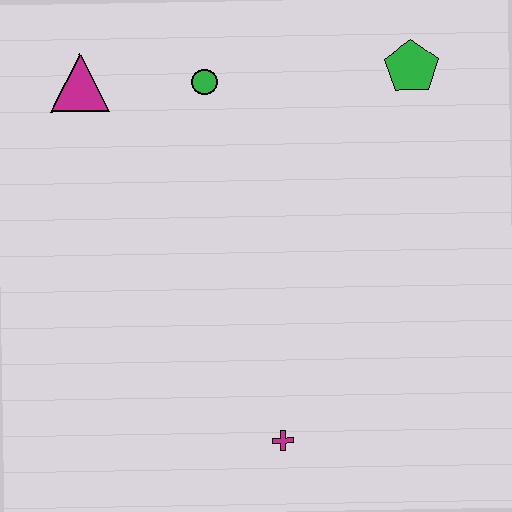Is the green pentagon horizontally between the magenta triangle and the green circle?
No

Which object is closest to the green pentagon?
The green circle is closest to the green pentagon.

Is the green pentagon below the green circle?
No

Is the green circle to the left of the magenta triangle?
No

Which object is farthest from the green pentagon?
The magenta cross is farthest from the green pentagon.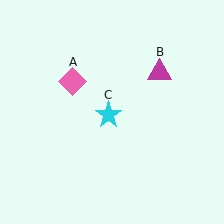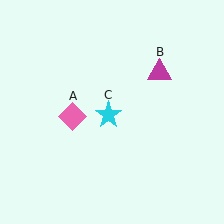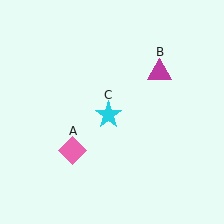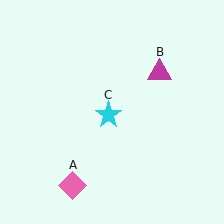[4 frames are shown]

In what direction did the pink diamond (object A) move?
The pink diamond (object A) moved down.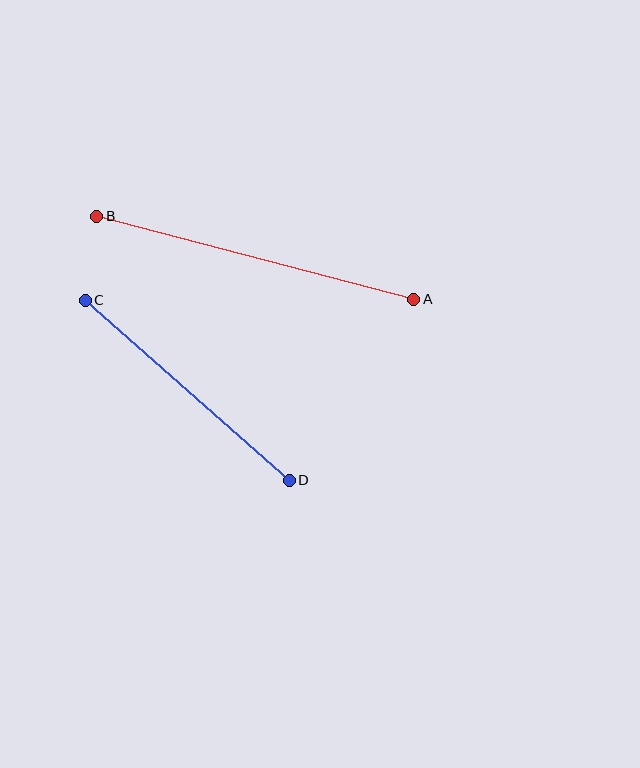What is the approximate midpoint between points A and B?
The midpoint is at approximately (255, 258) pixels.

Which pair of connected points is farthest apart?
Points A and B are farthest apart.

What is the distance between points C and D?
The distance is approximately 272 pixels.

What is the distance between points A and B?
The distance is approximately 328 pixels.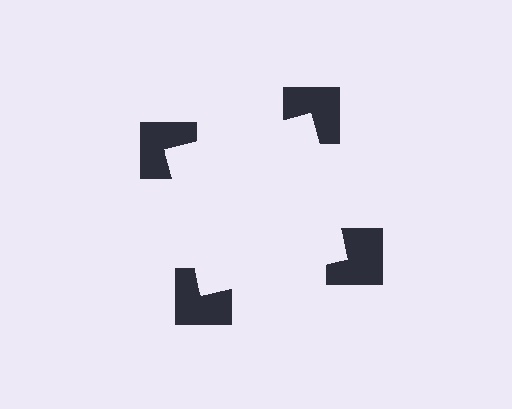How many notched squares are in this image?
There are 4 — one at each vertex of the illusory square.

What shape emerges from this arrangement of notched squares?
An illusory square — its edges are inferred from the aligned wedge cuts in the notched squares, not physically drawn.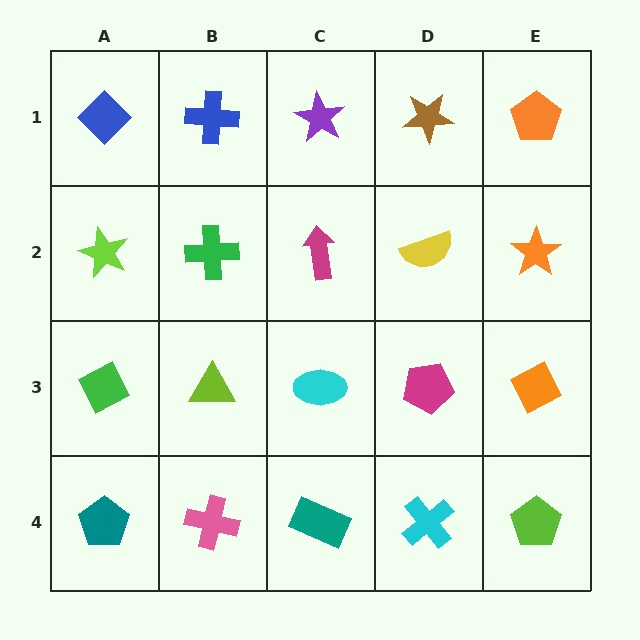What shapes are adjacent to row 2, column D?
A brown star (row 1, column D), a magenta pentagon (row 3, column D), a magenta arrow (row 2, column C), an orange star (row 2, column E).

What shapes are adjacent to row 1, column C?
A magenta arrow (row 2, column C), a blue cross (row 1, column B), a brown star (row 1, column D).